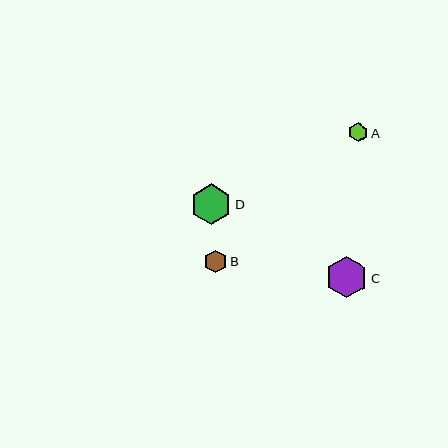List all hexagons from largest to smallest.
From largest to smallest: C, D, B, A.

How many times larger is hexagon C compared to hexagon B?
Hexagon C is approximately 1.8 times the size of hexagon B.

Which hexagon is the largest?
Hexagon C is the largest with a size of approximately 42 pixels.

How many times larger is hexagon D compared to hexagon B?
Hexagon D is approximately 1.8 times the size of hexagon B.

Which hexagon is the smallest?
Hexagon A is the smallest with a size of approximately 19 pixels.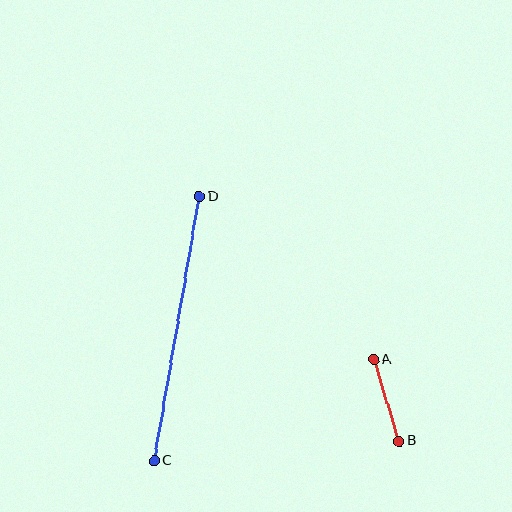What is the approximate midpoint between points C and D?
The midpoint is at approximately (177, 329) pixels.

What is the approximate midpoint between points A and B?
The midpoint is at approximately (386, 400) pixels.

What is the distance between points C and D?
The distance is approximately 268 pixels.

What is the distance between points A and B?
The distance is approximately 85 pixels.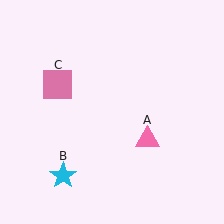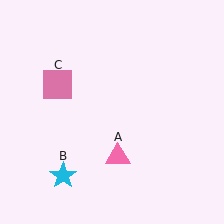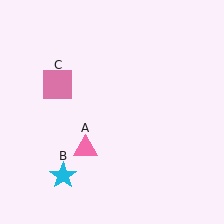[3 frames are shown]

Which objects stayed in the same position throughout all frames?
Cyan star (object B) and pink square (object C) remained stationary.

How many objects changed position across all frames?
1 object changed position: pink triangle (object A).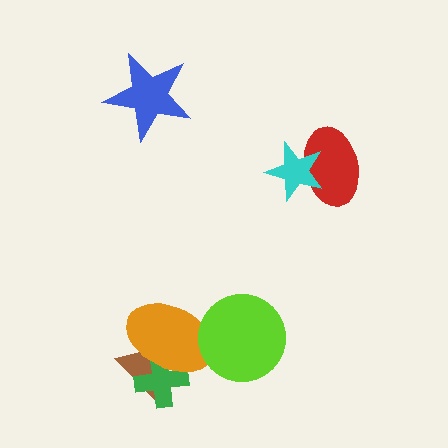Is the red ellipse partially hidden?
Yes, it is partially covered by another shape.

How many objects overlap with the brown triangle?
2 objects overlap with the brown triangle.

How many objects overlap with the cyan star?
1 object overlaps with the cyan star.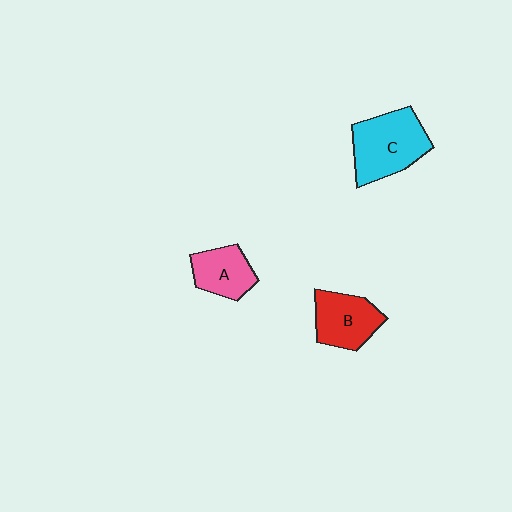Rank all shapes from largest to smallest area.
From largest to smallest: C (cyan), B (red), A (pink).